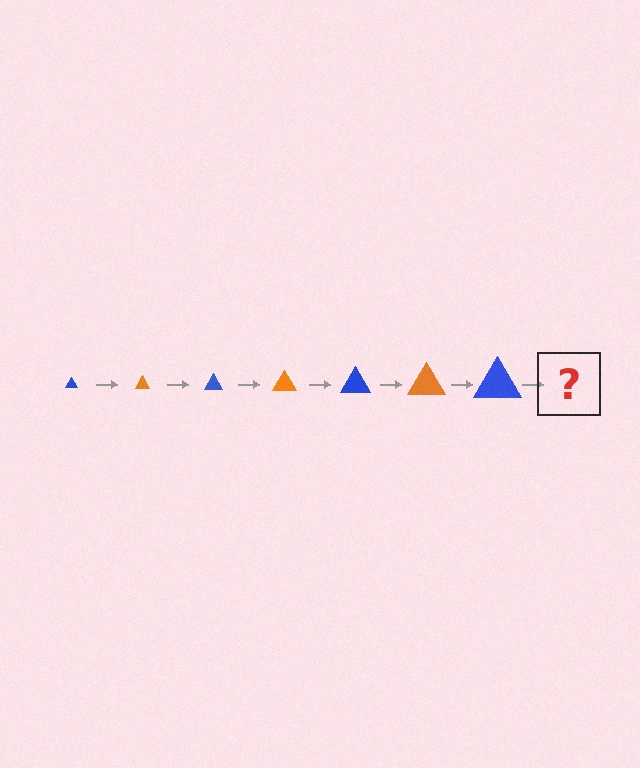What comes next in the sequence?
The next element should be an orange triangle, larger than the previous one.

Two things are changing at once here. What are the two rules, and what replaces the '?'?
The two rules are that the triangle grows larger each step and the color cycles through blue and orange. The '?' should be an orange triangle, larger than the previous one.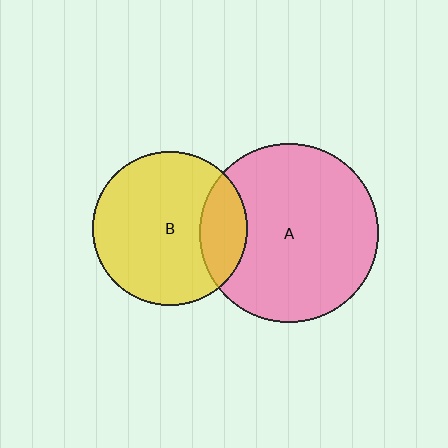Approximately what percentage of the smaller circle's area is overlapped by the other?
Approximately 20%.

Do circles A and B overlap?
Yes.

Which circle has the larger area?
Circle A (pink).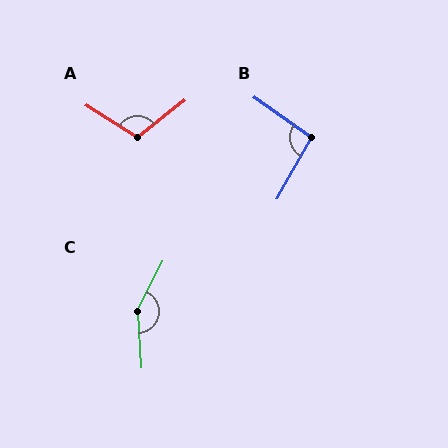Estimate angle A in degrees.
Approximately 110 degrees.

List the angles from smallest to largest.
B (96°), A (110°), C (150°).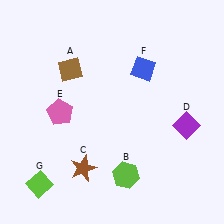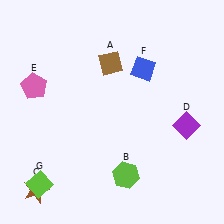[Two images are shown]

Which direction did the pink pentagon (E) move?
The pink pentagon (E) moved up.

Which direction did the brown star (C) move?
The brown star (C) moved left.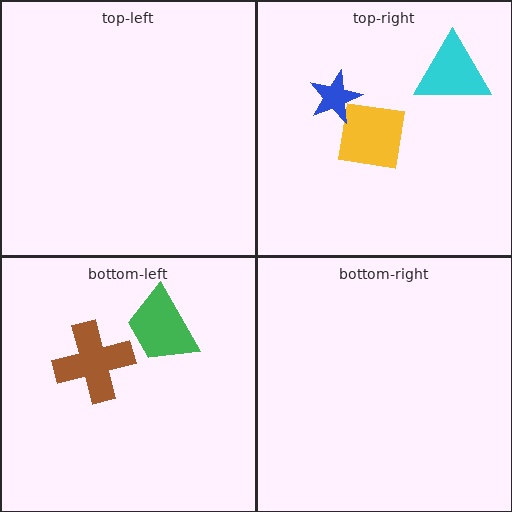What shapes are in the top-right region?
The yellow square, the blue star, the cyan triangle.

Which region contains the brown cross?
The bottom-left region.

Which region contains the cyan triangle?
The top-right region.